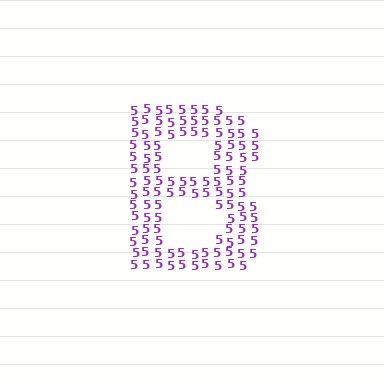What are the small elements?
The small elements are digit 5's.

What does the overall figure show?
The overall figure shows the letter B.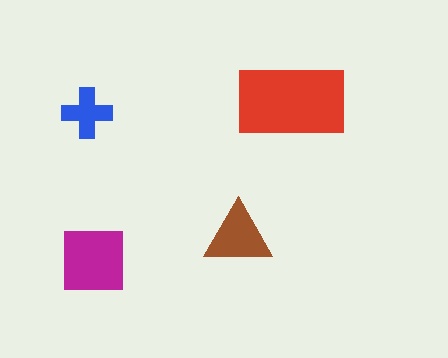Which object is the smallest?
The blue cross.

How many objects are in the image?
There are 4 objects in the image.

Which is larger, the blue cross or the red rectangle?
The red rectangle.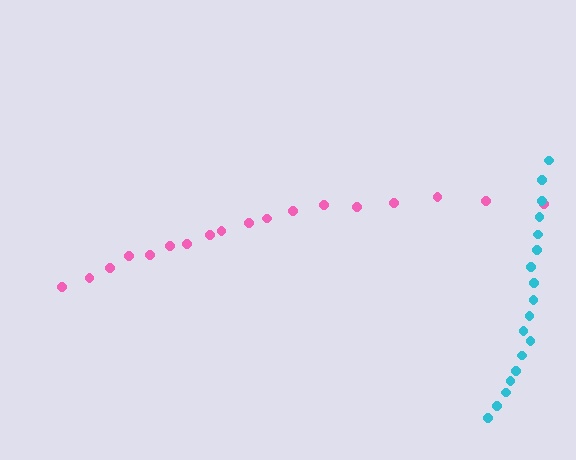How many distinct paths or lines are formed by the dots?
There are 2 distinct paths.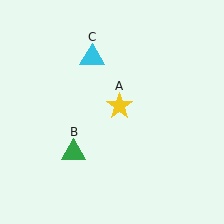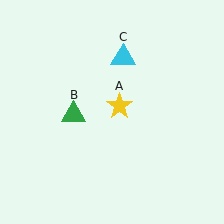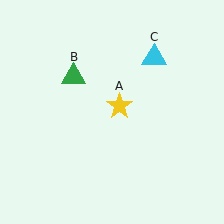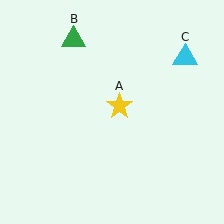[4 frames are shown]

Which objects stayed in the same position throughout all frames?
Yellow star (object A) remained stationary.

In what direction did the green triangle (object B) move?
The green triangle (object B) moved up.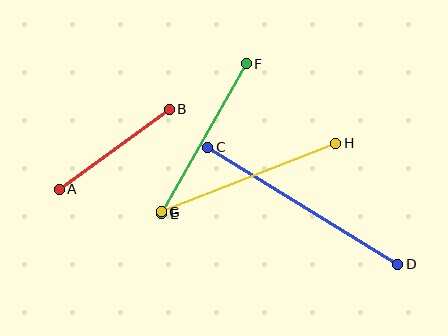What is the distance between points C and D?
The distance is approximately 224 pixels.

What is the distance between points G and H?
The distance is approximately 187 pixels.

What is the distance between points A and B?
The distance is approximately 136 pixels.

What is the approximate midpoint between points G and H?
The midpoint is at approximately (248, 177) pixels.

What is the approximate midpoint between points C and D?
The midpoint is at approximately (303, 206) pixels.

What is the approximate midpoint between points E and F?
The midpoint is at approximately (204, 139) pixels.